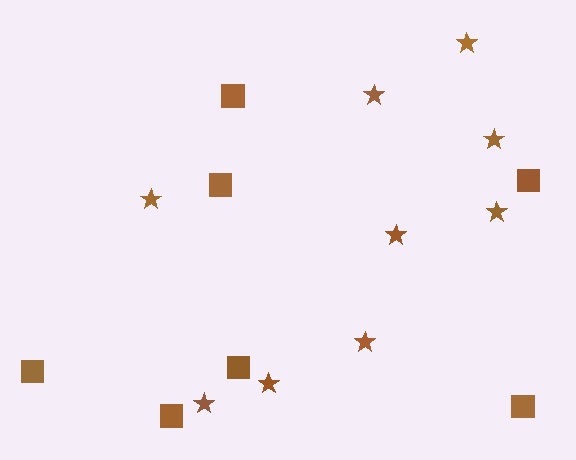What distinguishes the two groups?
There are 2 groups: one group of stars (9) and one group of squares (7).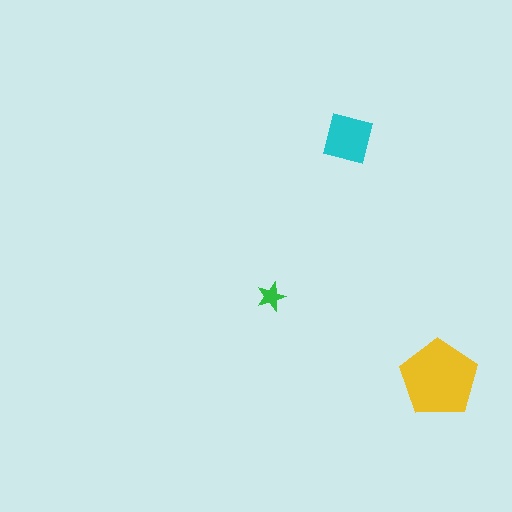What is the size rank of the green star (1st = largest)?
3rd.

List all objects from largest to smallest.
The yellow pentagon, the cyan square, the green star.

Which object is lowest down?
The yellow pentagon is bottommost.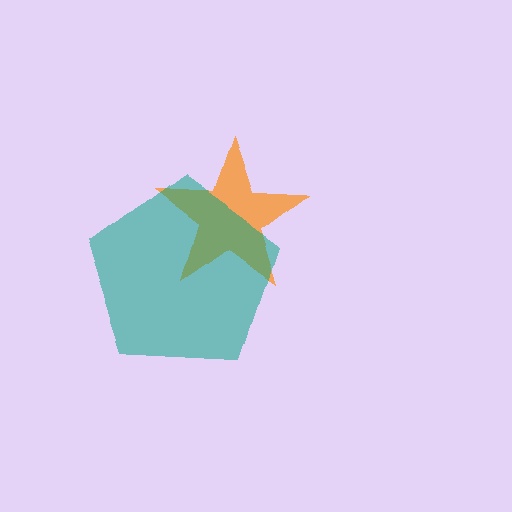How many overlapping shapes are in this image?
There are 2 overlapping shapes in the image.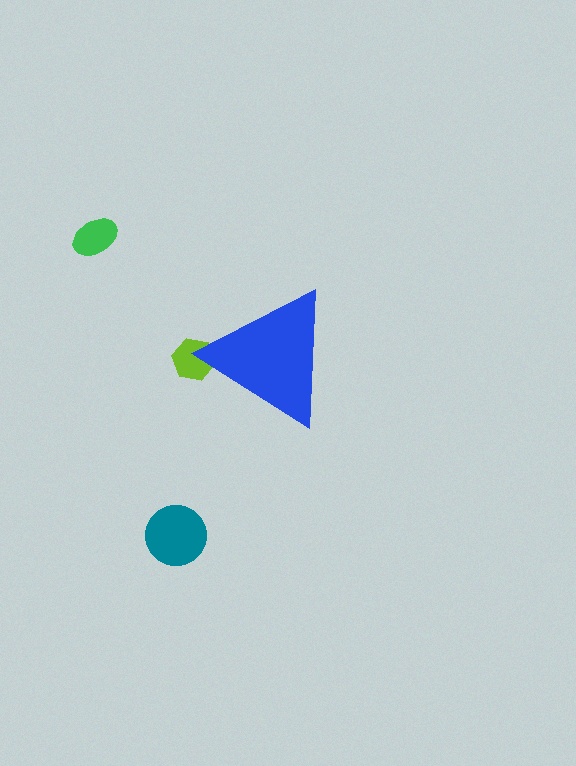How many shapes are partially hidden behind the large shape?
1 shape is partially hidden.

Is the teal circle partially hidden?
No, the teal circle is fully visible.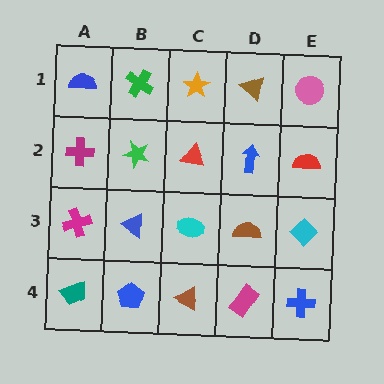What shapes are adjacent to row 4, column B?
A blue triangle (row 3, column B), a teal trapezoid (row 4, column A), a brown triangle (row 4, column C).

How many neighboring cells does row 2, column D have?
4.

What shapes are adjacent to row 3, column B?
A green star (row 2, column B), a blue pentagon (row 4, column B), a magenta cross (row 3, column A), a cyan ellipse (row 3, column C).